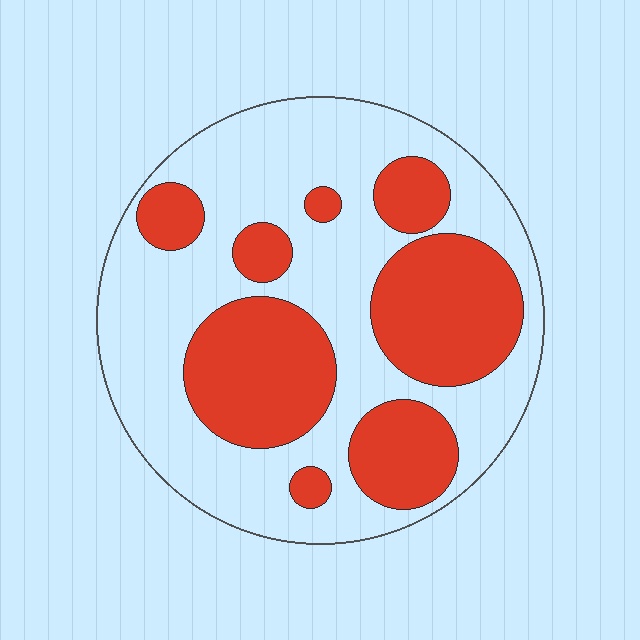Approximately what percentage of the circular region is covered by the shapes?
Approximately 40%.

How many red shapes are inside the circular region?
8.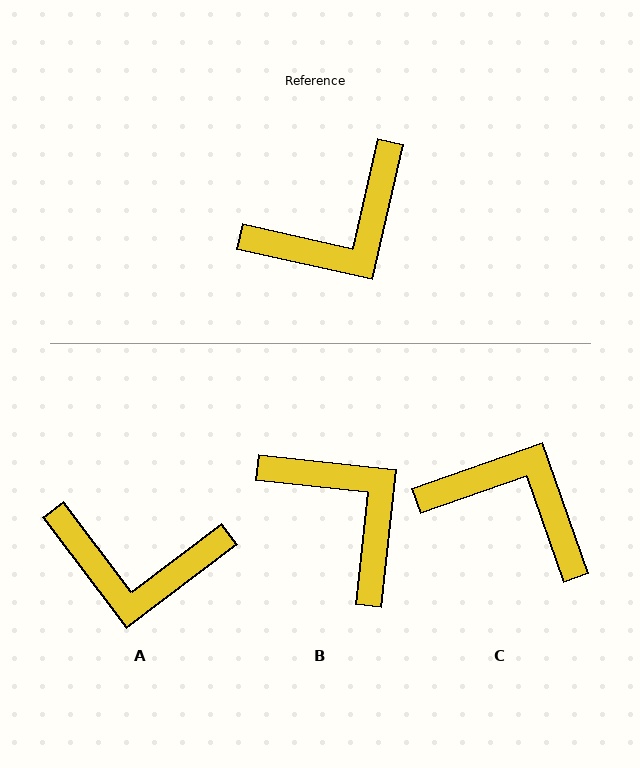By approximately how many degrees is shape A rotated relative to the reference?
Approximately 40 degrees clockwise.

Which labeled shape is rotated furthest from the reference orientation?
C, about 122 degrees away.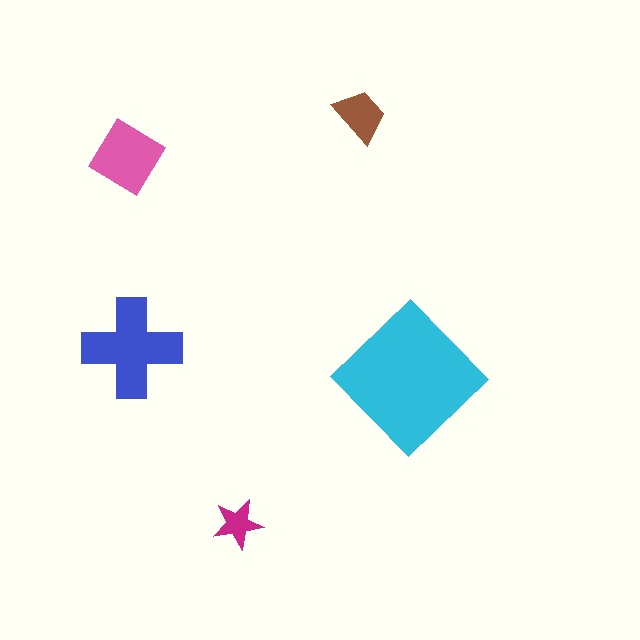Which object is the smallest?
The magenta star.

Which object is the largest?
The cyan diamond.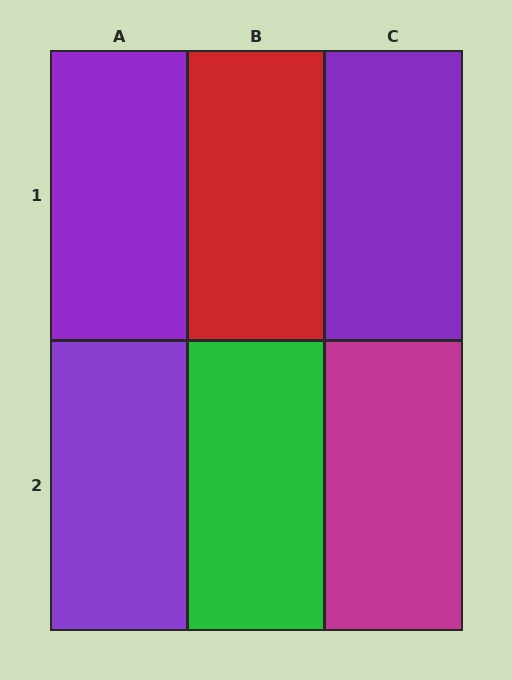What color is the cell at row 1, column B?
Red.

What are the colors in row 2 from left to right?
Purple, green, magenta.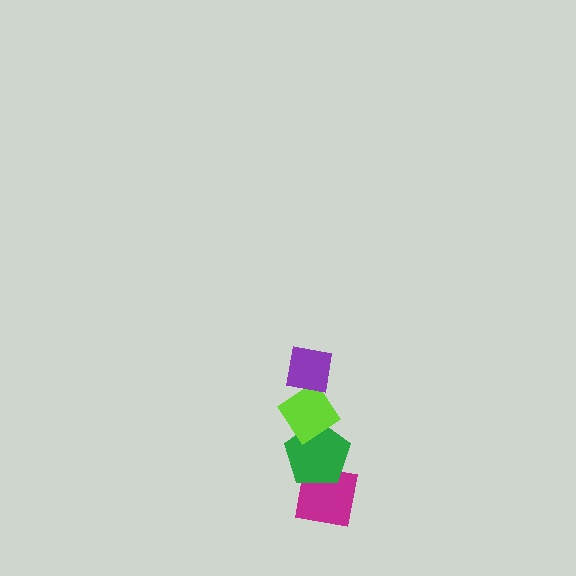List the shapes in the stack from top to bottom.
From top to bottom: the purple square, the lime diamond, the green pentagon, the magenta square.